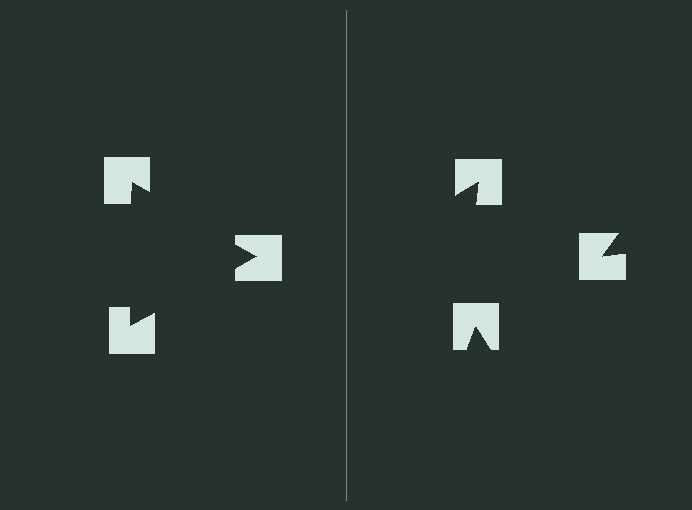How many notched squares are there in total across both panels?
6 — 3 on each side.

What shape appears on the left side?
An illusory triangle.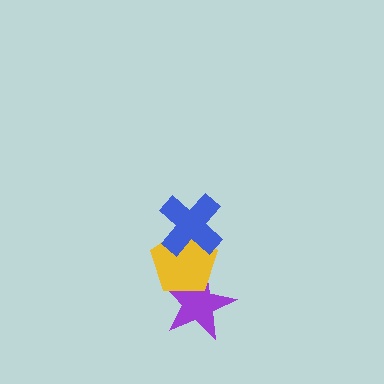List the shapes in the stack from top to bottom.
From top to bottom: the blue cross, the yellow pentagon, the purple star.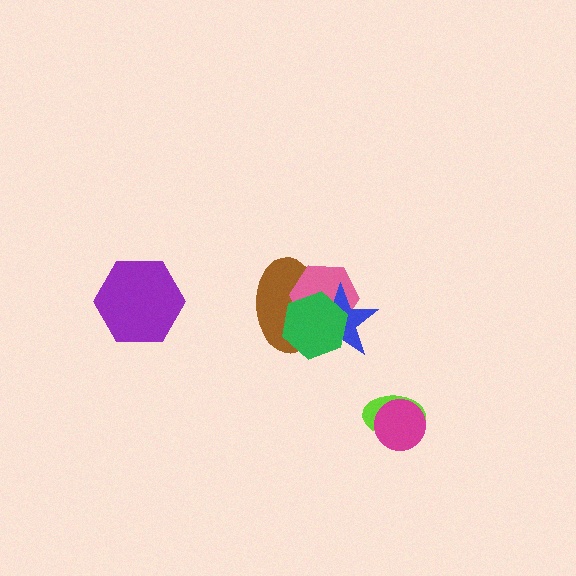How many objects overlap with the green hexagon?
3 objects overlap with the green hexagon.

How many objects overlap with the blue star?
3 objects overlap with the blue star.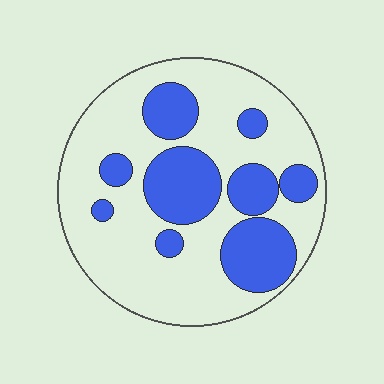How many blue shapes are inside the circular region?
9.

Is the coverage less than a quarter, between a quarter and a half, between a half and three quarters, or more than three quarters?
Between a quarter and a half.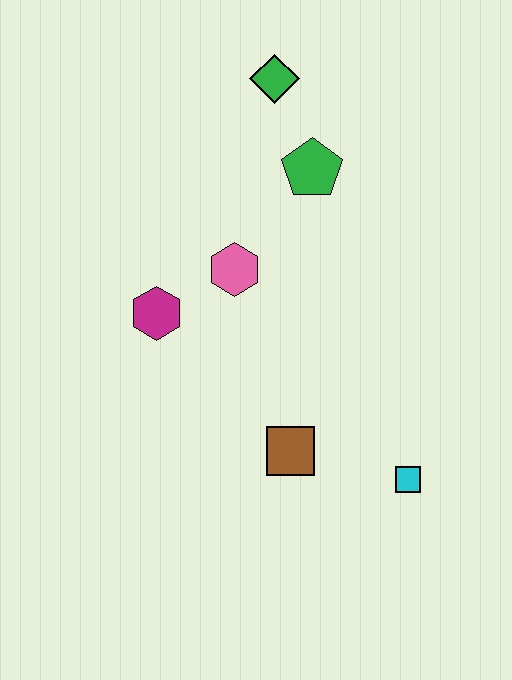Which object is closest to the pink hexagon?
The magenta hexagon is closest to the pink hexagon.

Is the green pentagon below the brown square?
No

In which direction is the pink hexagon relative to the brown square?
The pink hexagon is above the brown square.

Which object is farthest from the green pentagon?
The cyan square is farthest from the green pentagon.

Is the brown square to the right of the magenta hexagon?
Yes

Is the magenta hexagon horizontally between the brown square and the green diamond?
No